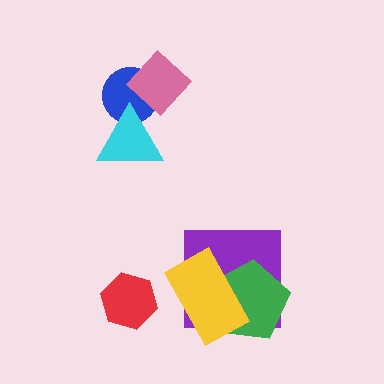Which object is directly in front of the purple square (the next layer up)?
The green pentagon is directly in front of the purple square.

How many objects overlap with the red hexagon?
0 objects overlap with the red hexagon.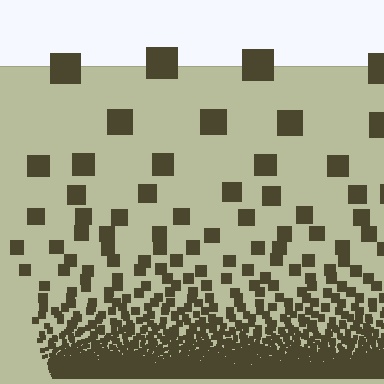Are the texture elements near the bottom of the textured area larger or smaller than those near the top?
Smaller. The gradient is inverted — elements near the bottom are smaller and denser.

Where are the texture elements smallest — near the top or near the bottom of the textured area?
Near the bottom.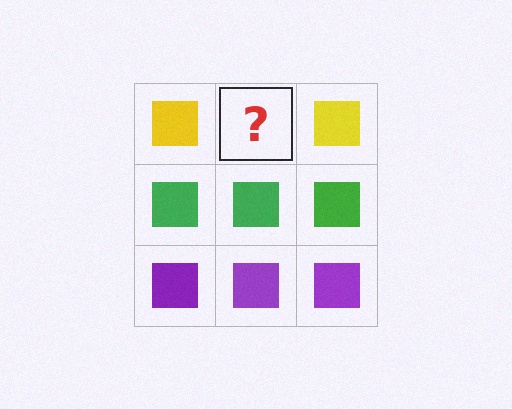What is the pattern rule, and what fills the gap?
The rule is that each row has a consistent color. The gap should be filled with a yellow square.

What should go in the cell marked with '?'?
The missing cell should contain a yellow square.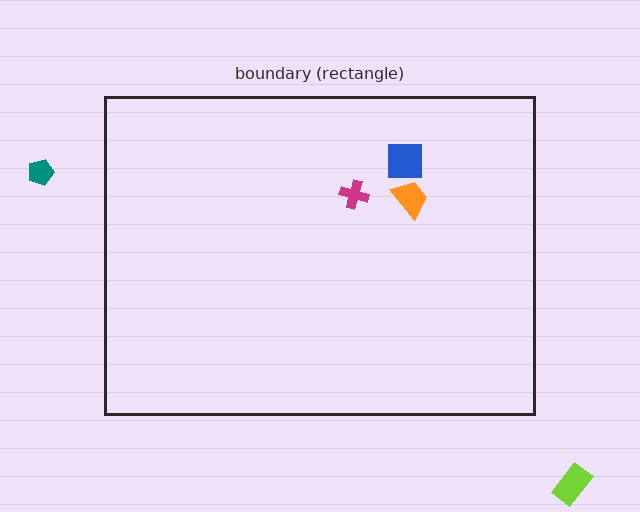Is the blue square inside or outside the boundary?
Inside.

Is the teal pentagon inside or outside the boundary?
Outside.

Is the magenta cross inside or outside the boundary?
Inside.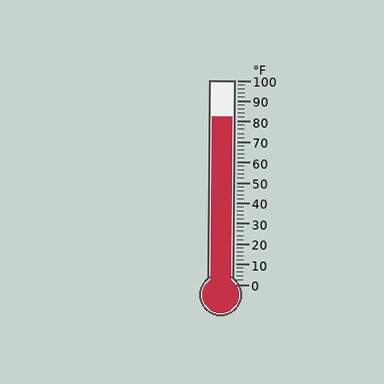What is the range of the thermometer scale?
The thermometer scale ranges from 0°F to 100°F.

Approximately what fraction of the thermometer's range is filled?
The thermometer is filled to approximately 80% of its range.